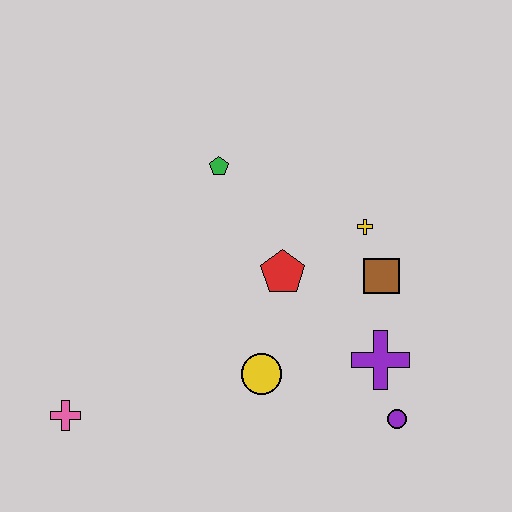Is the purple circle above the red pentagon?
No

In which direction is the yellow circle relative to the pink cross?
The yellow circle is to the right of the pink cross.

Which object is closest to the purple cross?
The purple circle is closest to the purple cross.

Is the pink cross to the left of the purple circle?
Yes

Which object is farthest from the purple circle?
The pink cross is farthest from the purple circle.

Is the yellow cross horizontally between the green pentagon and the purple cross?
Yes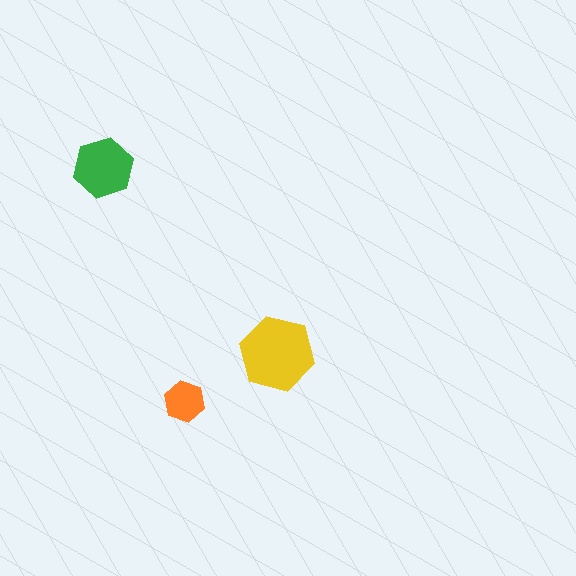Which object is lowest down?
The orange hexagon is bottommost.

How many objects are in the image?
There are 3 objects in the image.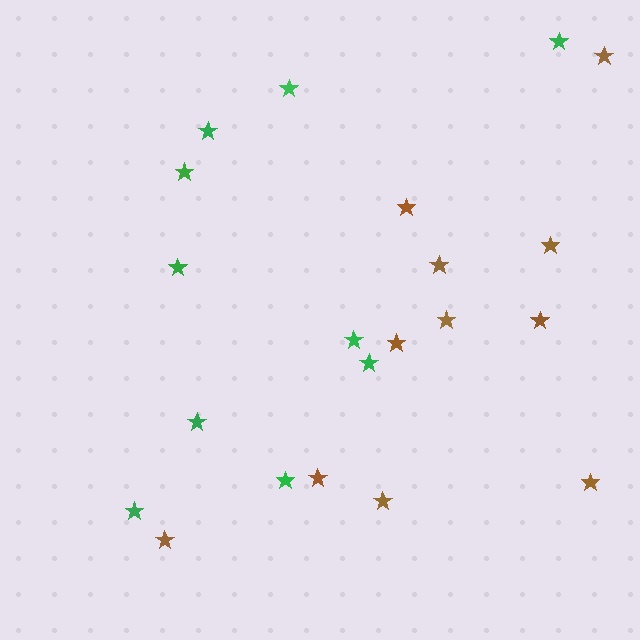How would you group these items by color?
There are 2 groups: one group of green stars (10) and one group of brown stars (11).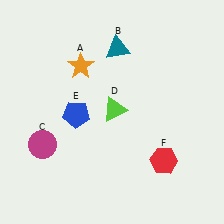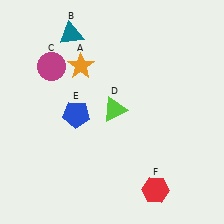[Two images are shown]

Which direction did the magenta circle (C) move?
The magenta circle (C) moved up.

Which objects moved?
The objects that moved are: the teal triangle (B), the magenta circle (C), the red hexagon (F).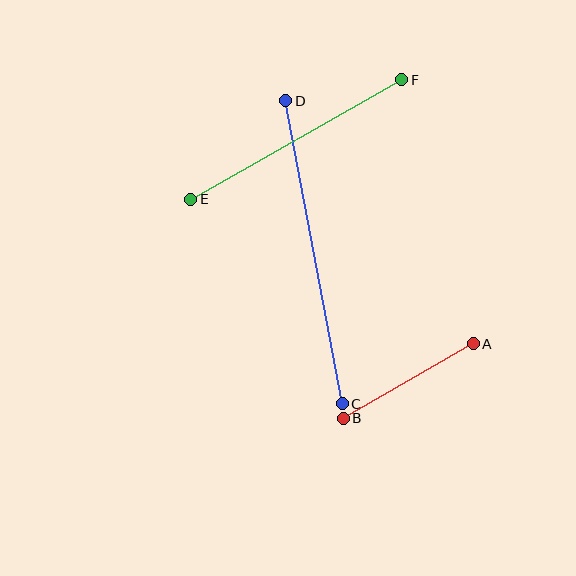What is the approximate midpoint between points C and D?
The midpoint is at approximately (314, 252) pixels.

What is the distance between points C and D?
The distance is approximately 309 pixels.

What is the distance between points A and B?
The distance is approximately 149 pixels.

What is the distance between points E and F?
The distance is approximately 243 pixels.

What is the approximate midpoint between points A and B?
The midpoint is at approximately (408, 381) pixels.